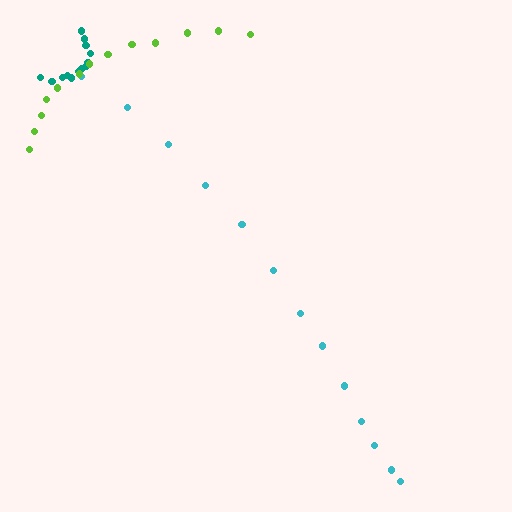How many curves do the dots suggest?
There are 3 distinct paths.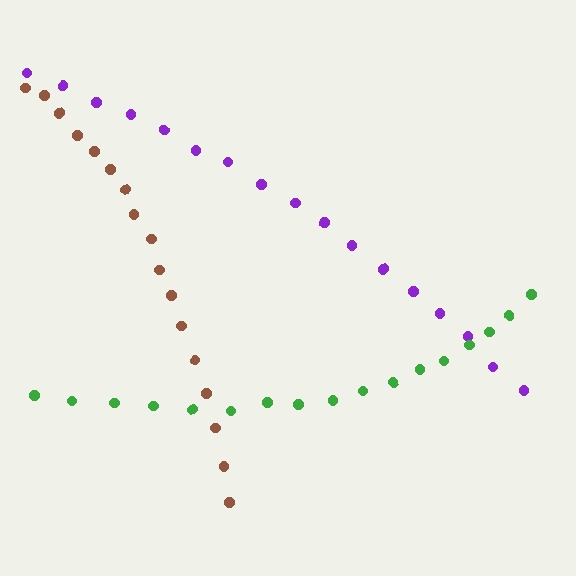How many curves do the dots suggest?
There are 3 distinct paths.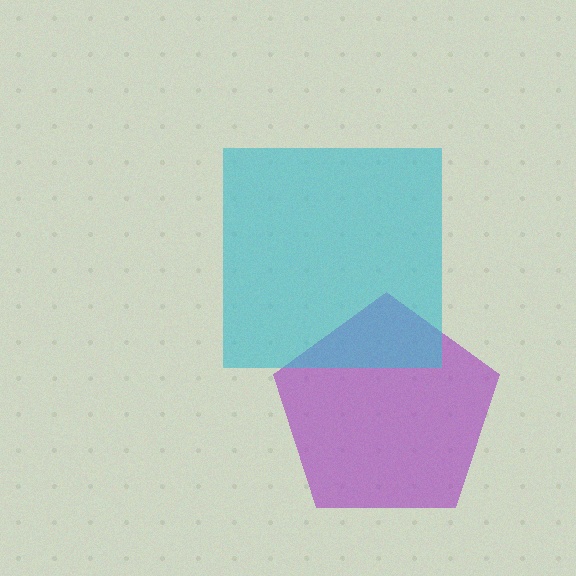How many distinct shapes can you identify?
There are 2 distinct shapes: a purple pentagon, a cyan square.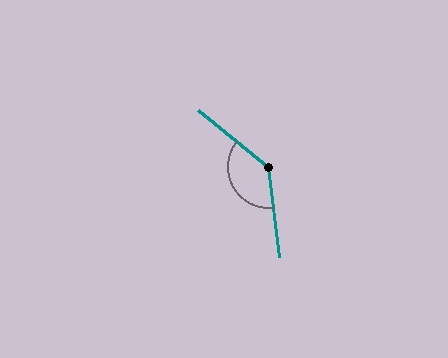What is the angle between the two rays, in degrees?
Approximately 137 degrees.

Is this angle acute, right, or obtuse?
It is obtuse.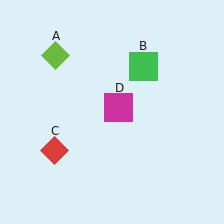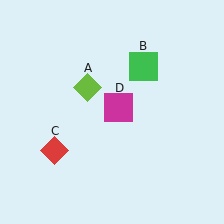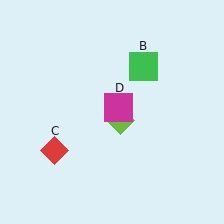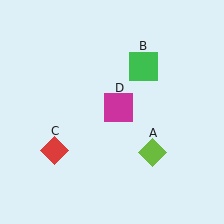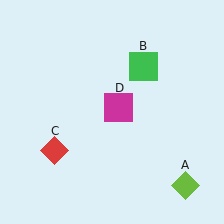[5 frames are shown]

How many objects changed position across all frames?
1 object changed position: lime diamond (object A).